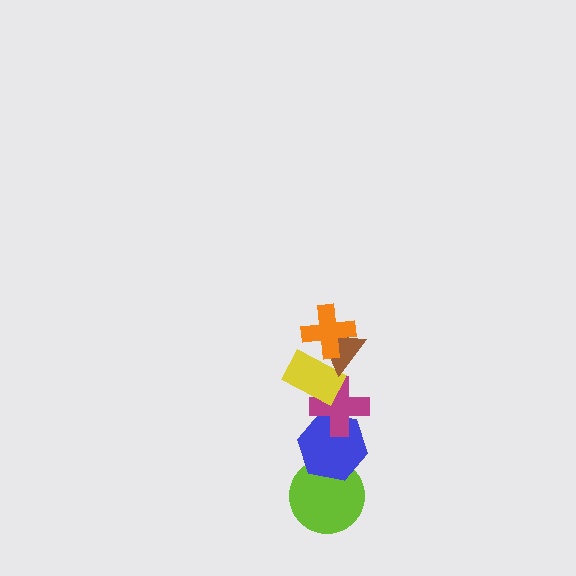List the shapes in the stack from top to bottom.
From top to bottom: the orange cross, the brown triangle, the yellow rectangle, the magenta cross, the blue hexagon, the lime circle.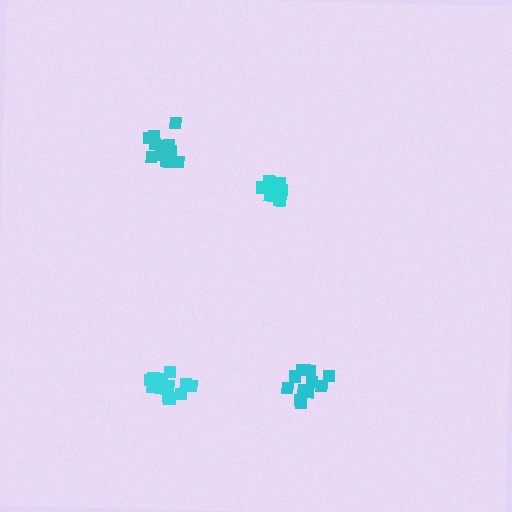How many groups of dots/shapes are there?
There are 4 groups.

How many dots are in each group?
Group 1: 11 dots, Group 2: 16 dots, Group 3: 16 dots, Group 4: 14 dots (57 total).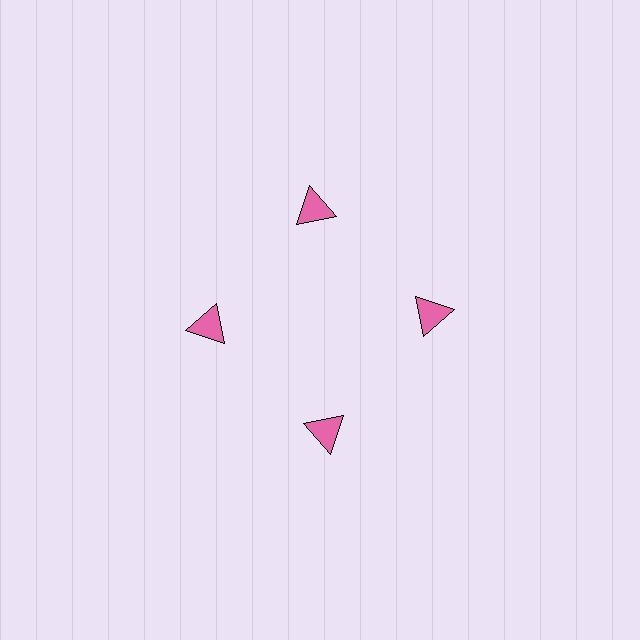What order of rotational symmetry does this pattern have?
This pattern has 4-fold rotational symmetry.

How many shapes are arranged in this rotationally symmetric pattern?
There are 4 shapes, arranged in 4 groups of 1.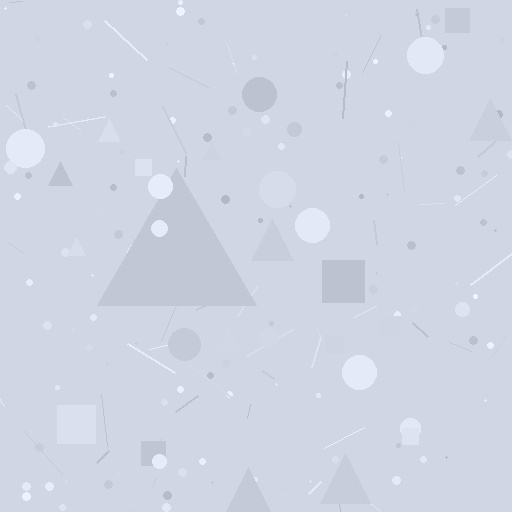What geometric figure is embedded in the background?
A triangle is embedded in the background.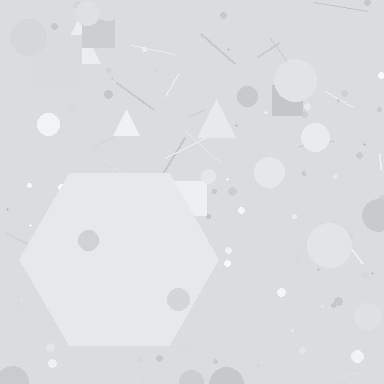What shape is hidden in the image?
A hexagon is hidden in the image.